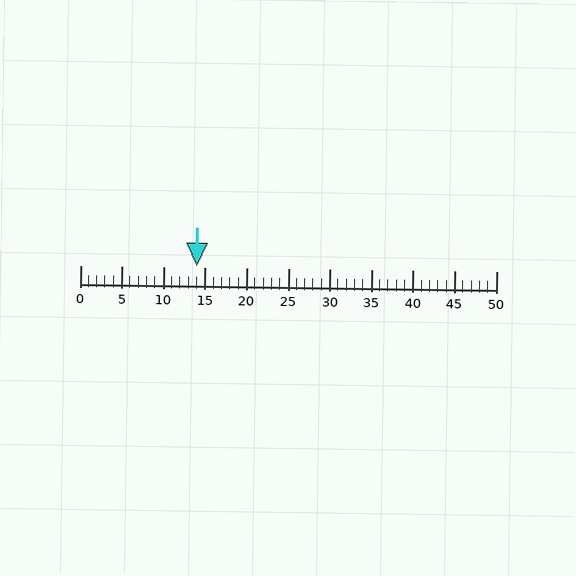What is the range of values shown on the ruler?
The ruler shows values from 0 to 50.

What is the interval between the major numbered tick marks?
The major tick marks are spaced 5 units apart.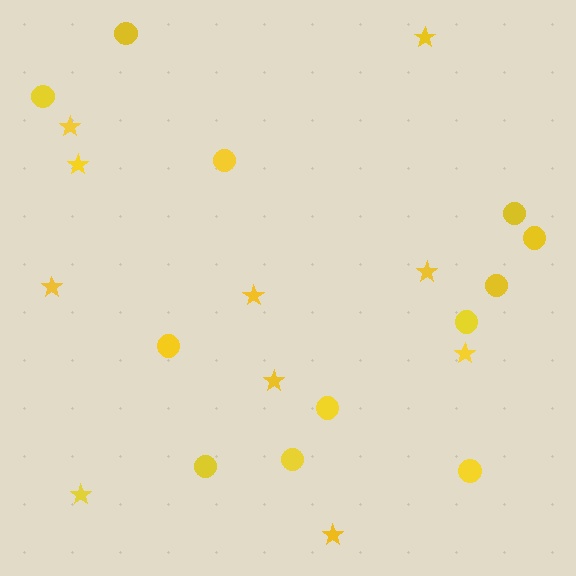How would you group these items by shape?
There are 2 groups: one group of stars (10) and one group of circles (12).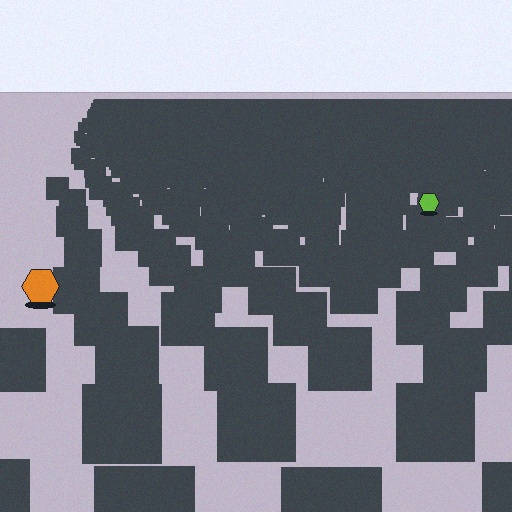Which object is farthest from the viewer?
The lime hexagon is farthest from the viewer. It appears smaller and the ground texture around it is denser.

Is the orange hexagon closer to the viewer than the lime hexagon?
Yes. The orange hexagon is closer — you can tell from the texture gradient: the ground texture is coarser near it.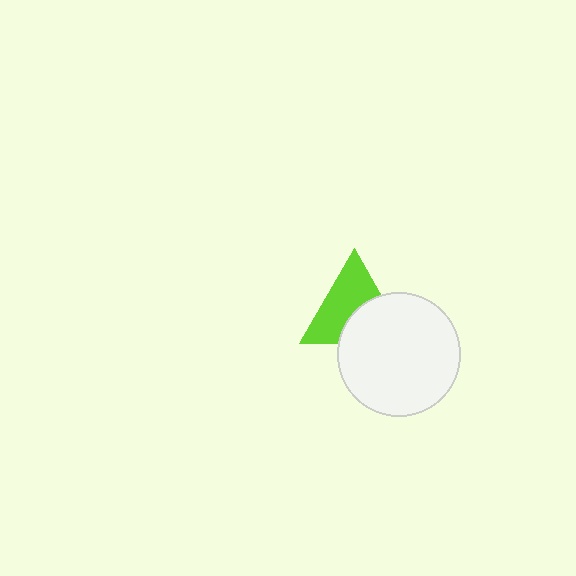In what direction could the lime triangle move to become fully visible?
The lime triangle could move up. That would shift it out from behind the white circle entirely.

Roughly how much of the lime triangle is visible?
About half of it is visible (roughly 59%).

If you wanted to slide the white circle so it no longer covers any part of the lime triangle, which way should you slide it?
Slide it down — that is the most direct way to separate the two shapes.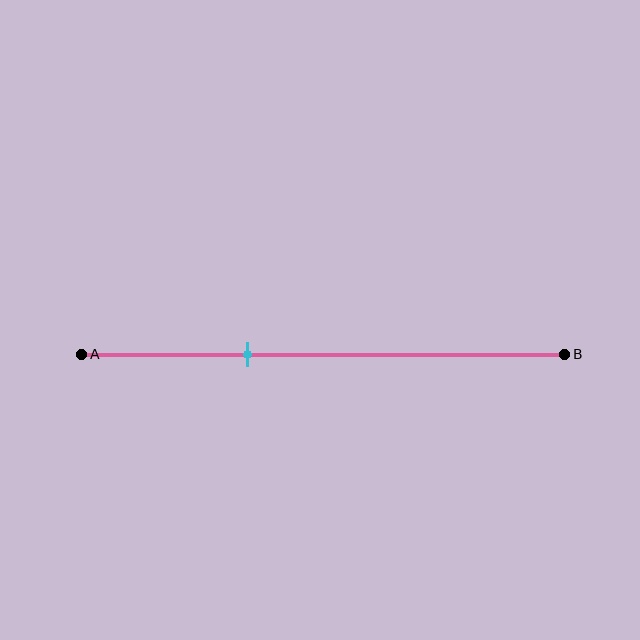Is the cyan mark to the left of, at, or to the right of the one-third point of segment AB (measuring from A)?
The cyan mark is approximately at the one-third point of segment AB.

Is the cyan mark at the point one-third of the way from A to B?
Yes, the mark is approximately at the one-third point.